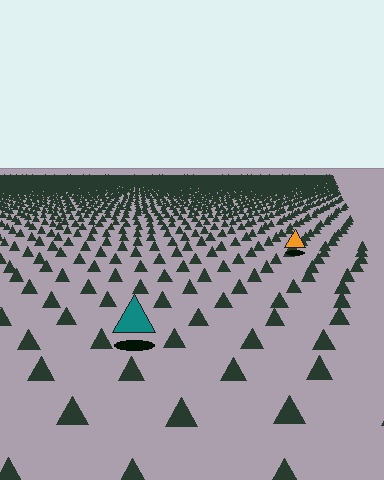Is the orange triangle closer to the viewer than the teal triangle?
No. The teal triangle is closer — you can tell from the texture gradient: the ground texture is coarser near it.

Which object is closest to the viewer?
The teal triangle is closest. The texture marks near it are larger and more spread out.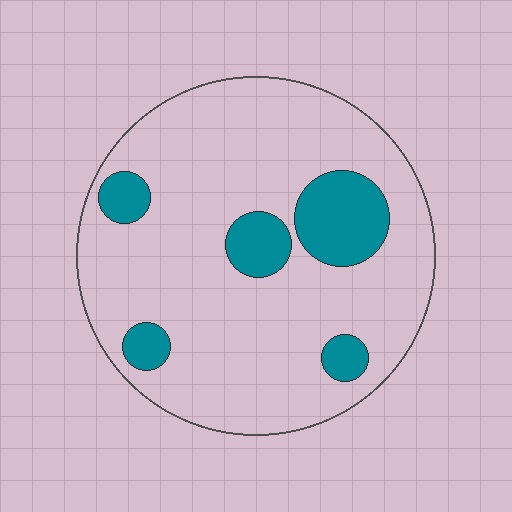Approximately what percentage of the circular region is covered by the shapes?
Approximately 15%.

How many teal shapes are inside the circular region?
5.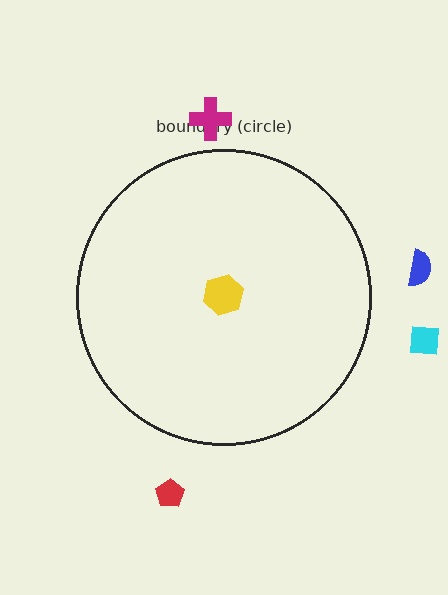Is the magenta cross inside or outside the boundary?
Outside.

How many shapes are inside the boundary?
1 inside, 4 outside.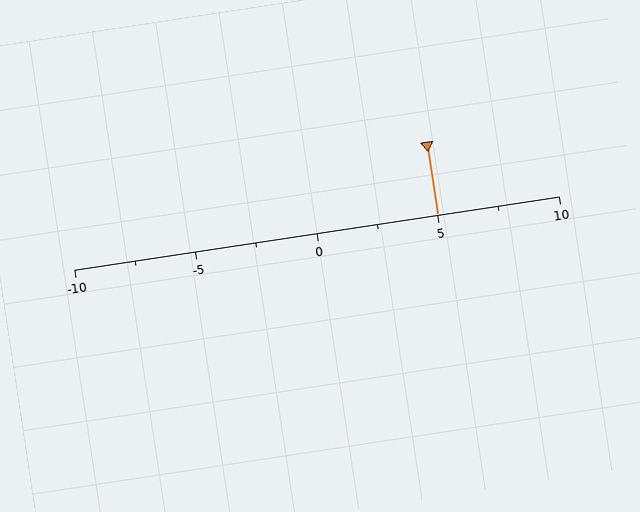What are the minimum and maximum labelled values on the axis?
The axis runs from -10 to 10.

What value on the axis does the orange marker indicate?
The marker indicates approximately 5.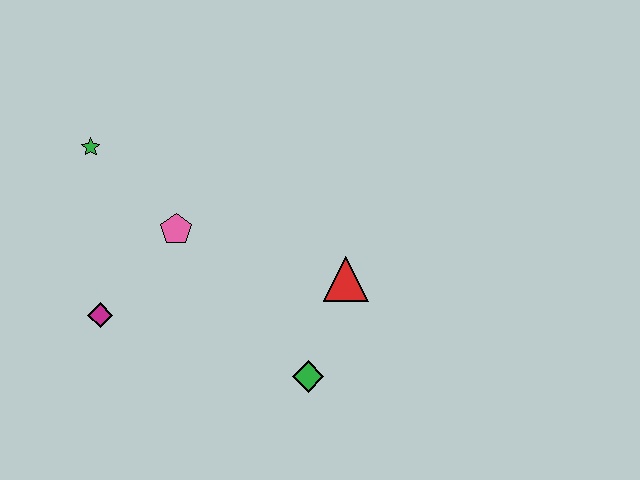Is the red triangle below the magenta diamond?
No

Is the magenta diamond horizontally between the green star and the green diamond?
Yes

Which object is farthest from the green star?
The green diamond is farthest from the green star.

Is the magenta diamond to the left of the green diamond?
Yes